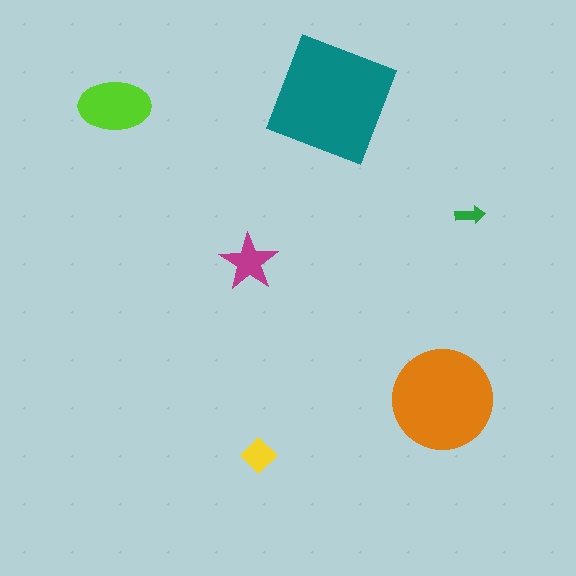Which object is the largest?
The teal square.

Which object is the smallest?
The green arrow.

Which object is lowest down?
The yellow diamond is bottommost.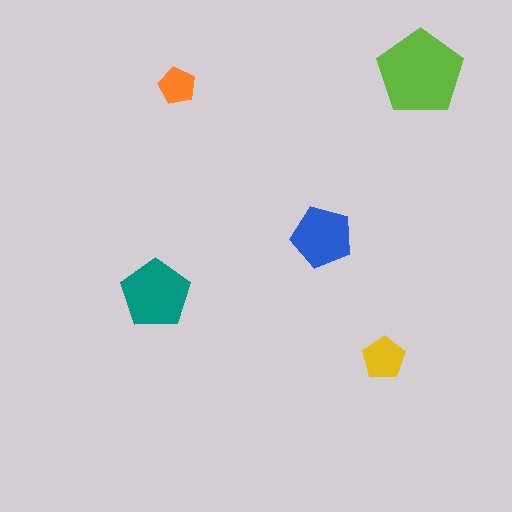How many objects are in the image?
There are 5 objects in the image.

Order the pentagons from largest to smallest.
the lime one, the teal one, the blue one, the yellow one, the orange one.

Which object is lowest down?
The yellow pentagon is bottommost.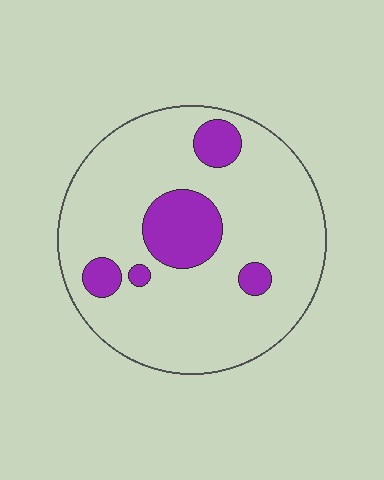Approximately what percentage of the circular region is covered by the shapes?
Approximately 15%.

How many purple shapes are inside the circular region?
5.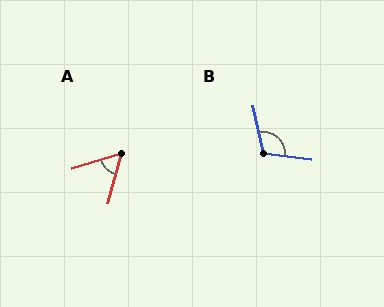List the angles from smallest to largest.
A (57°), B (110°).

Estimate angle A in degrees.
Approximately 57 degrees.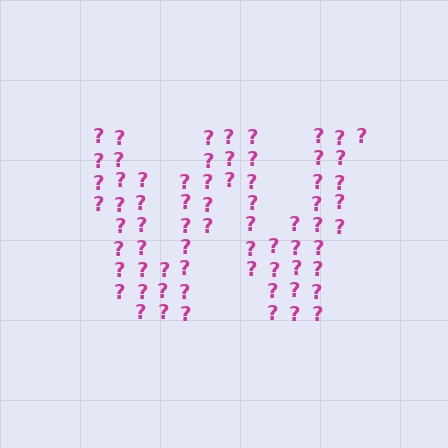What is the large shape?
The large shape is the letter W.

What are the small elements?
The small elements are question marks.